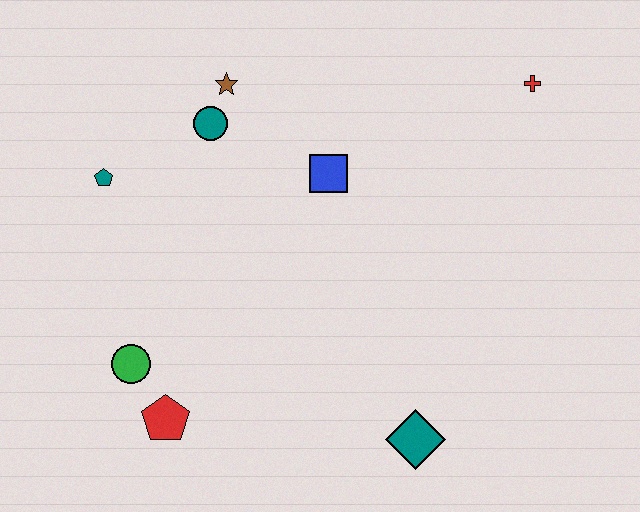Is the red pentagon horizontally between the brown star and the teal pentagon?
Yes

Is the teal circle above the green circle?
Yes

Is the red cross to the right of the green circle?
Yes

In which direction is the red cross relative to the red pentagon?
The red cross is to the right of the red pentagon.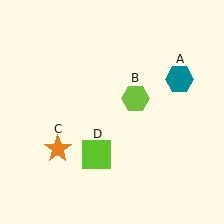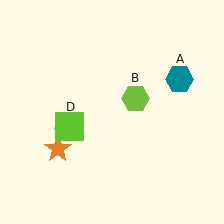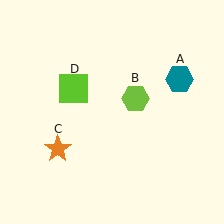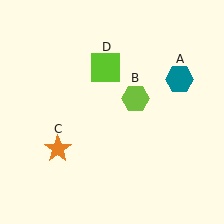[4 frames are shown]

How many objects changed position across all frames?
1 object changed position: lime square (object D).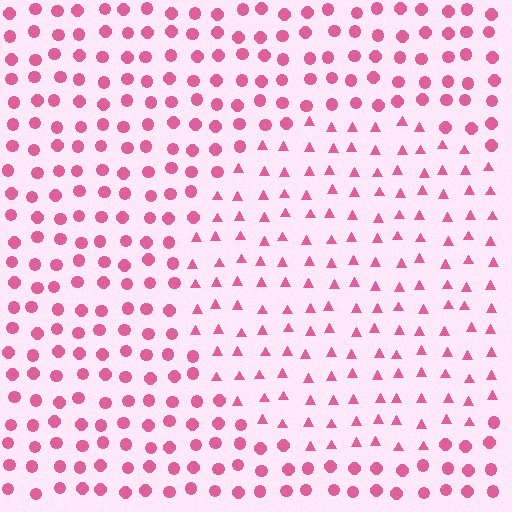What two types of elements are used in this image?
The image uses triangles inside the circle region and circles outside it.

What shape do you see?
I see a circle.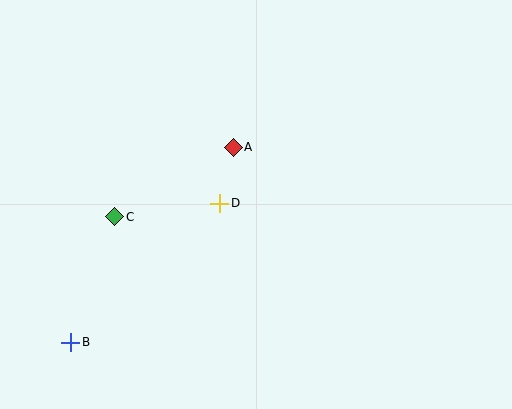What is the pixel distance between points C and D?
The distance between C and D is 106 pixels.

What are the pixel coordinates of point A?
Point A is at (233, 147).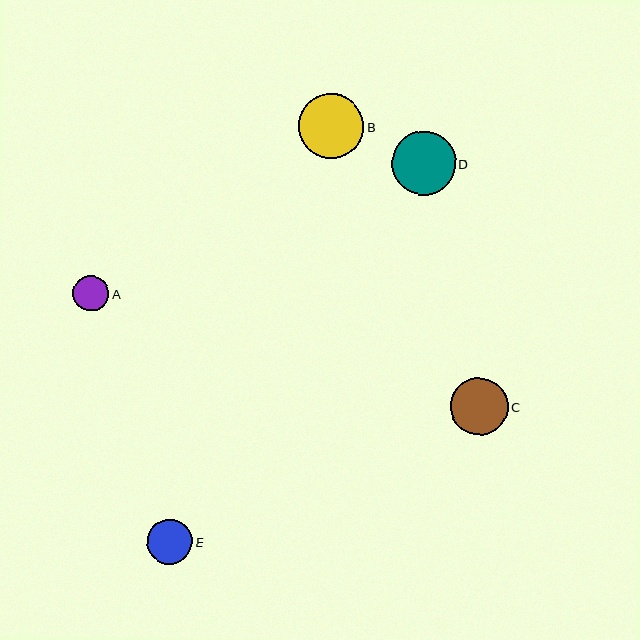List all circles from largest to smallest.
From largest to smallest: B, D, C, E, A.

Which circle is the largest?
Circle B is the largest with a size of approximately 65 pixels.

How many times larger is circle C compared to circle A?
Circle C is approximately 1.6 times the size of circle A.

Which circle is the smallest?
Circle A is the smallest with a size of approximately 36 pixels.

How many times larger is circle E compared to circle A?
Circle E is approximately 1.3 times the size of circle A.